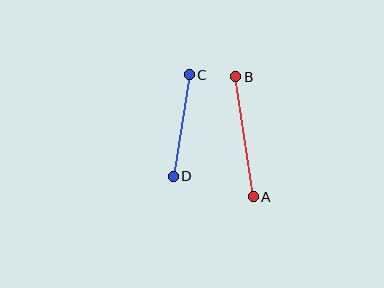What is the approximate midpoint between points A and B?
The midpoint is at approximately (244, 137) pixels.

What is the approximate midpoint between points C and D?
The midpoint is at approximately (181, 126) pixels.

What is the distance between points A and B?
The distance is approximately 121 pixels.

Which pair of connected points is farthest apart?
Points A and B are farthest apart.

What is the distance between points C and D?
The distance is approximately 103 pixels.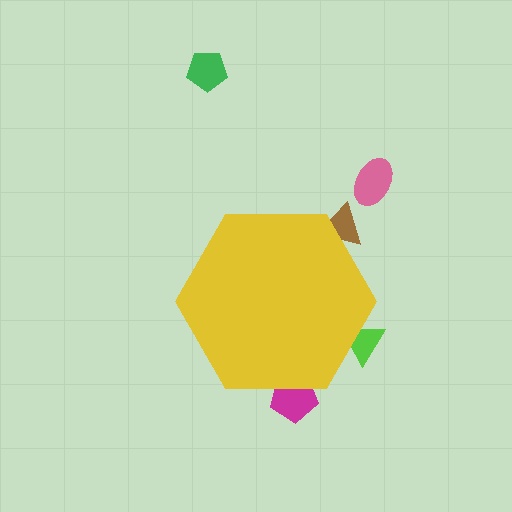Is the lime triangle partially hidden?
Yes, the lime triangle is partially hidden behind the yellow hexagon.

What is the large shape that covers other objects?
A yellow hexagon.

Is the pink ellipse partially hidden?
No, the pink ellipse is fully visible.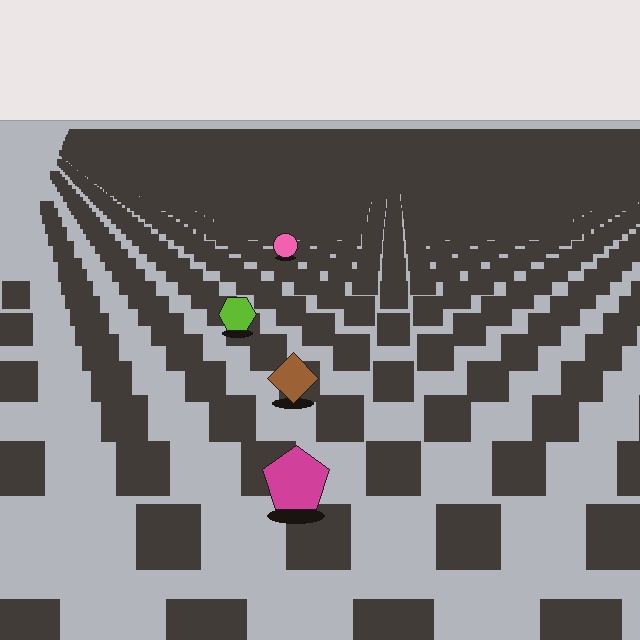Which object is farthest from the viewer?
The pink circle is farthest from the viewer. It appears smaller and the ground texture around it is denser.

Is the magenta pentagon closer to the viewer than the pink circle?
Yes. The magenta pentagon is closer — you can tell from the texture gradient: the ground texture is coarser near it.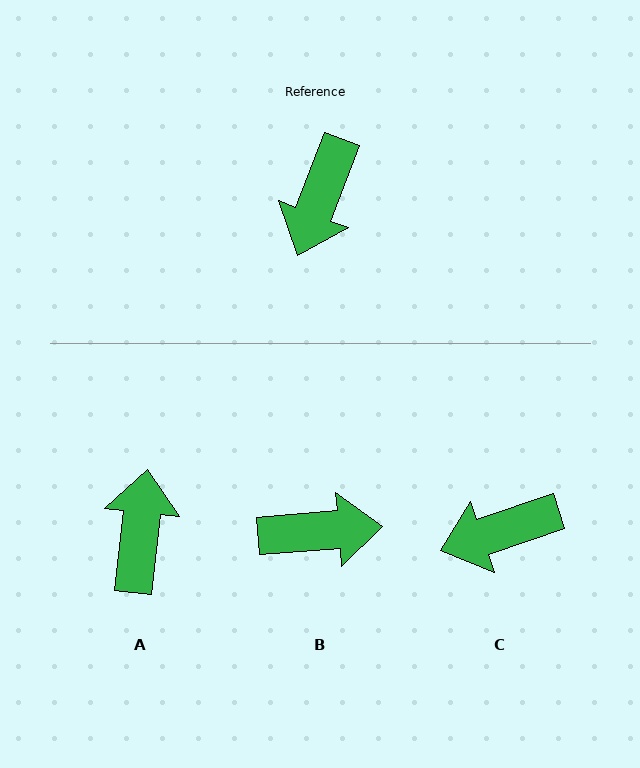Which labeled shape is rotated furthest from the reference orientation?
A, about 165 degrees away.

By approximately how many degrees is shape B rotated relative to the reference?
Approximately 116 degrees counter-clockwise.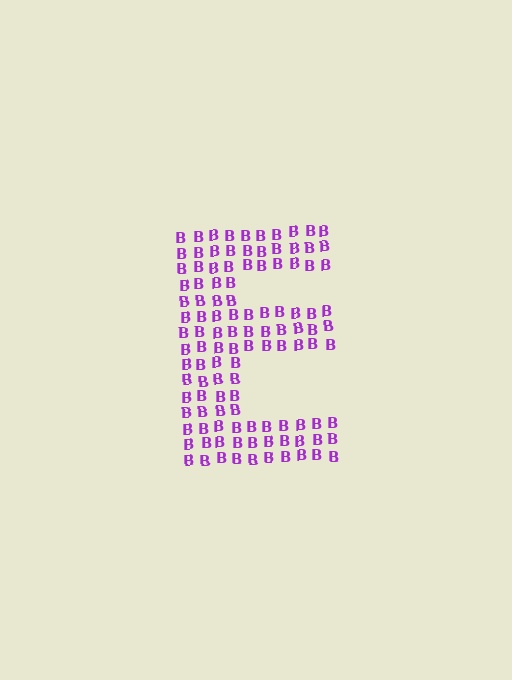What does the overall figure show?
The overall figure shows the letter E.